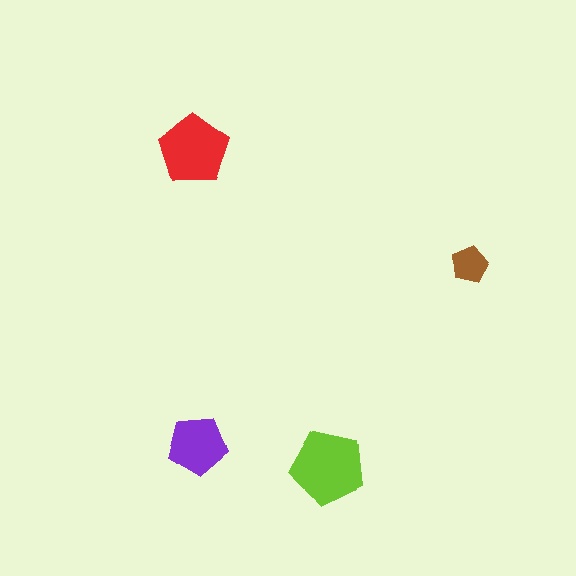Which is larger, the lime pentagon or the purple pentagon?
The lime one.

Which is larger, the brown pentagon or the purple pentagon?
The purple one.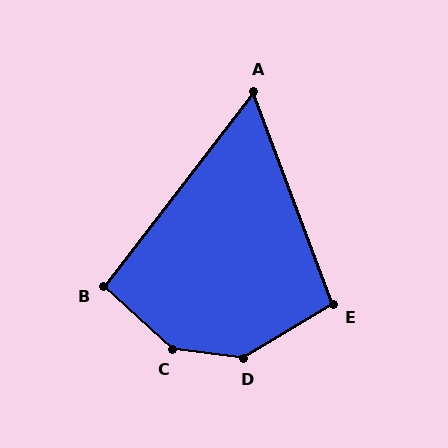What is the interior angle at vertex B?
Approximately 95 degrees (obtuse).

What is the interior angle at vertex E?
Approximately 100 degrees (obtuse).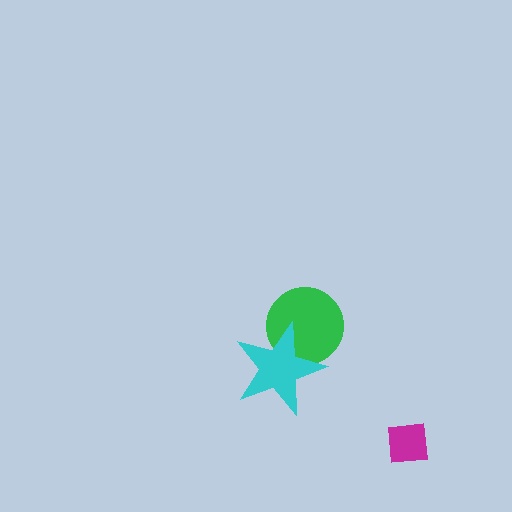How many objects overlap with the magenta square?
0 objects overlap with the magenta square.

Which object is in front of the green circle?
The cyan star is in front of the green circle.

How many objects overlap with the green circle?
1 object overlaps with the green circle.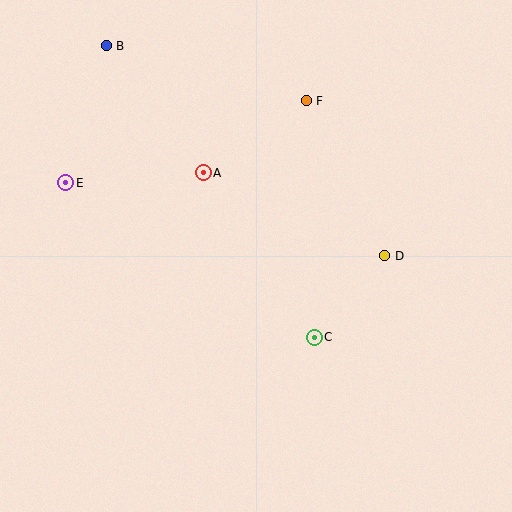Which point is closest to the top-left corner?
Point B is closest to the top-left corner.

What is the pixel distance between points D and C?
The distance between D and C is 108 pixels.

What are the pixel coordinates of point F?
Point F is at (306, 101).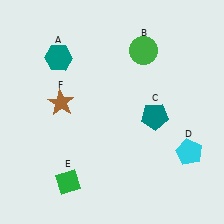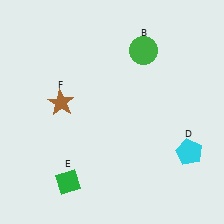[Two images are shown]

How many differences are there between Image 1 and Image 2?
There are 2 differences between the two images.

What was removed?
The teal pentagon (C), the teal hexagon (A) were removed in Image 2.